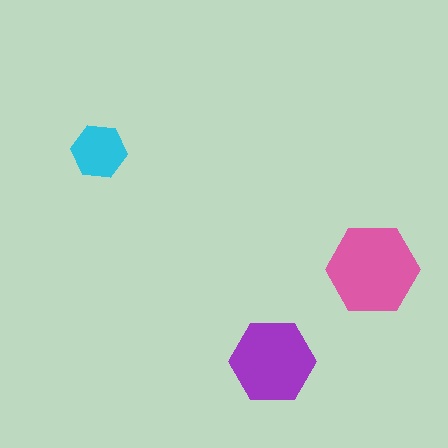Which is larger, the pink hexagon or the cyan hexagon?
The pink one.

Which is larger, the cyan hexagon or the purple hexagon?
The purple one.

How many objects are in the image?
There are 3 objects in the image.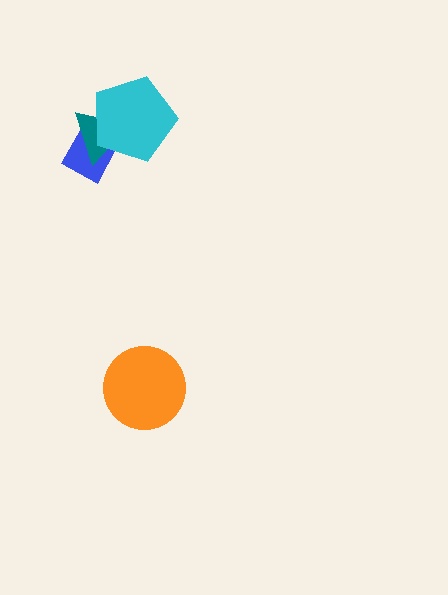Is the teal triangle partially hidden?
Yes, it is partially covered by another shape.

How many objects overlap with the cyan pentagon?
2 objects overlap with the cyan pentagon.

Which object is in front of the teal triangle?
The cyan pentagon is in front of the teal triangle.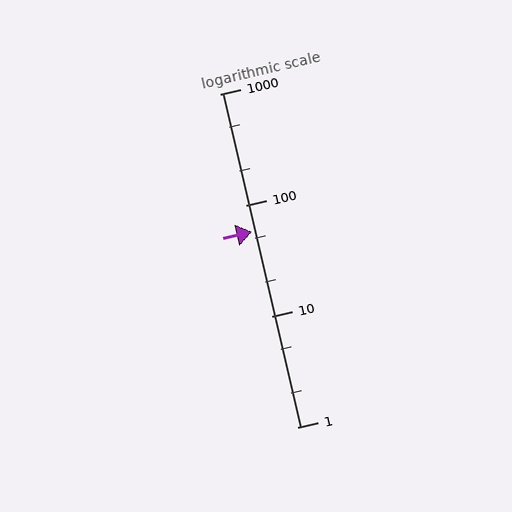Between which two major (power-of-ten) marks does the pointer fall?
The pointer is between 10 and 100.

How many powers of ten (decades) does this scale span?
The scale spans 3 decades, from 1 to 1000.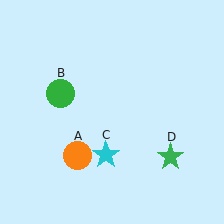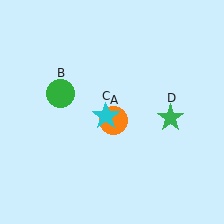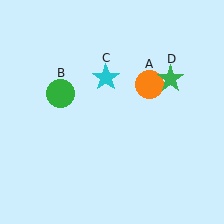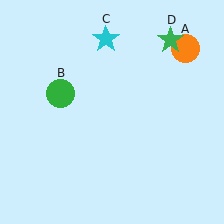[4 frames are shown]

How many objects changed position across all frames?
3 objects changed position: orange circle (object A), cyan star (object C), green star (object D).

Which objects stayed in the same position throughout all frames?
Green circle (object B) remained stationary.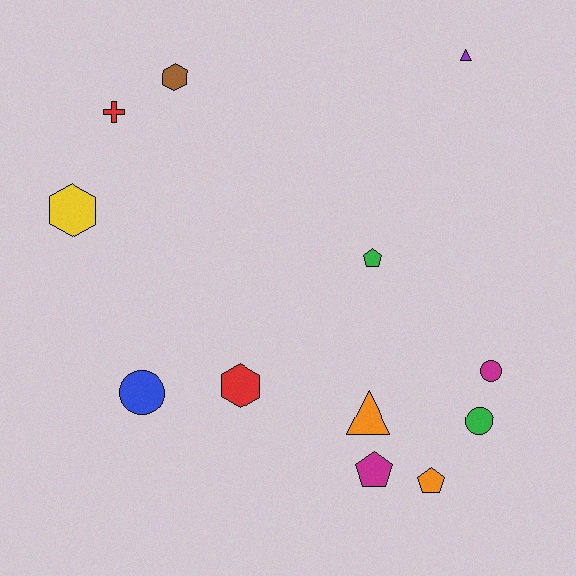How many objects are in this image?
There are 12 objects.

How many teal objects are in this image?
There are no teal objects.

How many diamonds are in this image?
There are no diamonds.